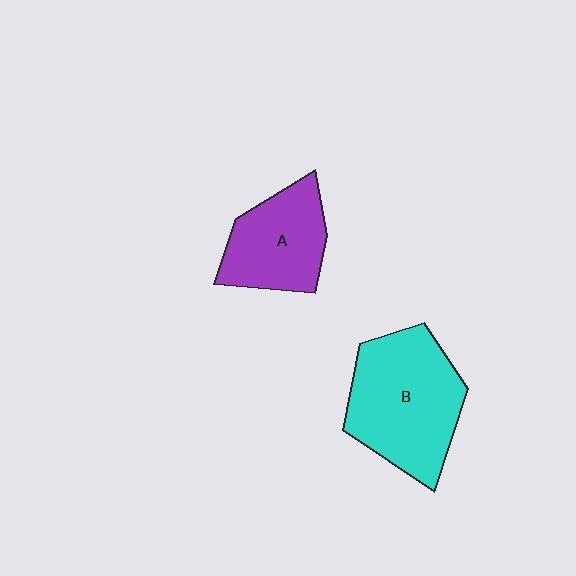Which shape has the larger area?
Shape B (cyan).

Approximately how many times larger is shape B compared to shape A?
Approximately 1.5 times.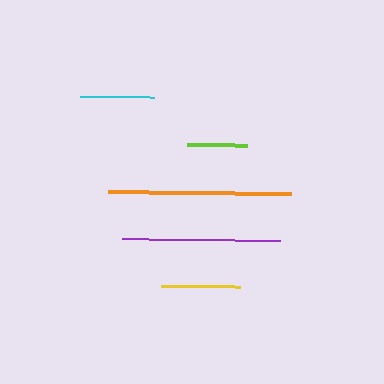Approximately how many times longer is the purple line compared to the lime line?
The purple line is approximately 2.6 times the length of the lime line.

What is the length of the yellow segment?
The yellow segment is approximately 79 pixels long.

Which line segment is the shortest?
The lime line is the shortest at approximately 60 pixels.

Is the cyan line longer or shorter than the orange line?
The orange line is longer than the cyan line.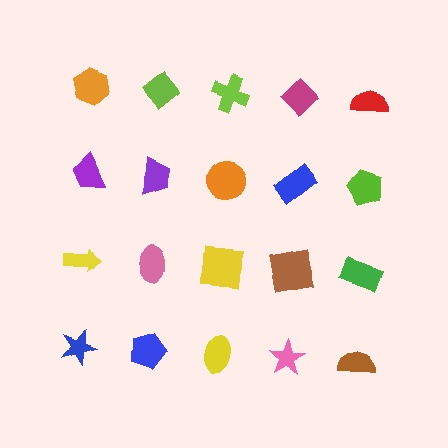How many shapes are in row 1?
5 shapes.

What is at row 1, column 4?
A magenta diamond.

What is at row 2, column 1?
A purple trapezoid.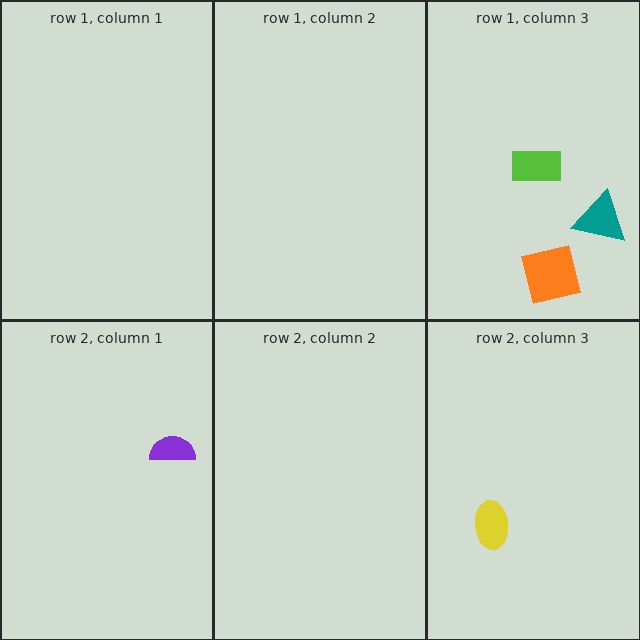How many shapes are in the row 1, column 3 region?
3.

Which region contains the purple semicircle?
The row 2, column 1 region.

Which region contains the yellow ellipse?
The row 2, column 3 region.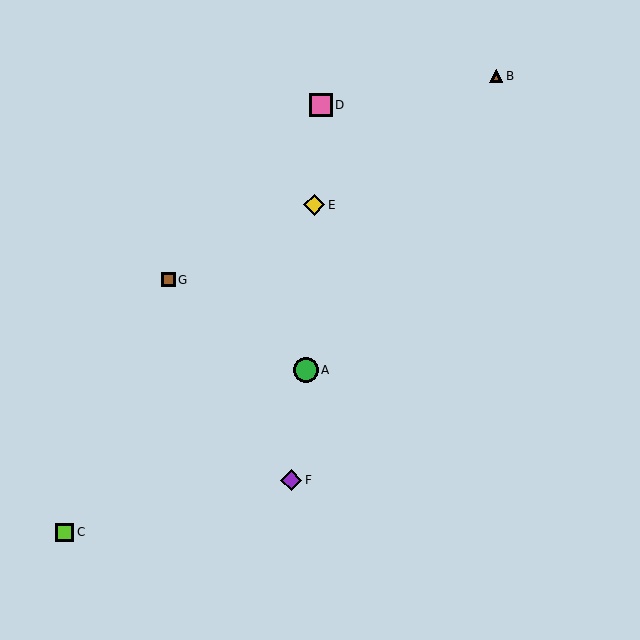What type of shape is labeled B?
Shape B is a brown triangle.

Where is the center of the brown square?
The center of the brown square is at (168, 280).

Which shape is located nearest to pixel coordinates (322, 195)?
The yellow diamond (labeled E) at (314, 205) is nearest to that location.